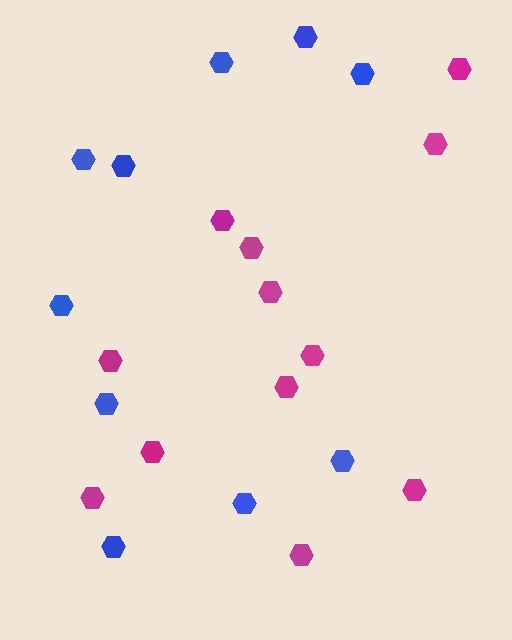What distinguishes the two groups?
There are 2 groups: one group of blue hexagons (10) and one group of magenta hexagons (12).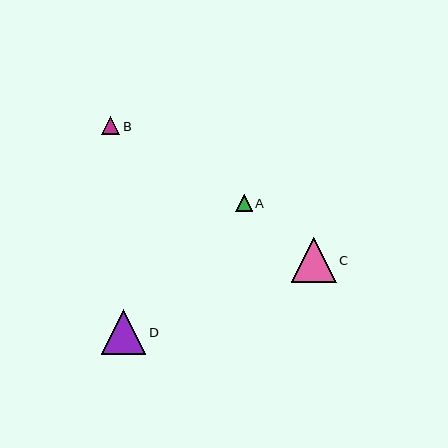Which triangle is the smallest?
Triangle A is the smallest with a size of approximately 16 pixels.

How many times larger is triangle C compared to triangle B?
Triangle C is approximately 2.5 times the size of triangle B.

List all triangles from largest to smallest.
From largest to smallest: C, D, B, A.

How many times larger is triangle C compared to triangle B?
Triangle C is approximately 2.5 times the size of triangle B.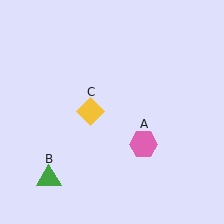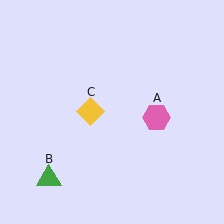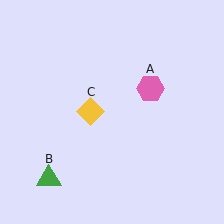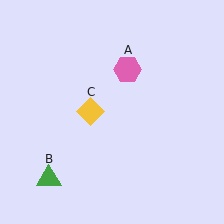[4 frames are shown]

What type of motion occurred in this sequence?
The pink hexagon (object A) rotated counterclockwise around the center of the scene.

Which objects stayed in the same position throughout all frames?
Green triangle (object B) and yellow diamond (object C) remained stationary.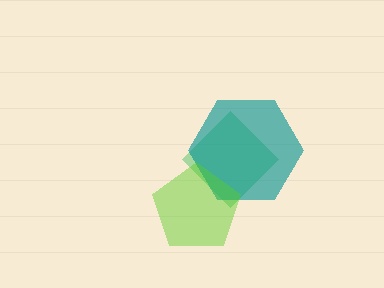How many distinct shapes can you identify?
There are 3 distinct shapes: a green diamond, a teal hexagon, a lime pentagon.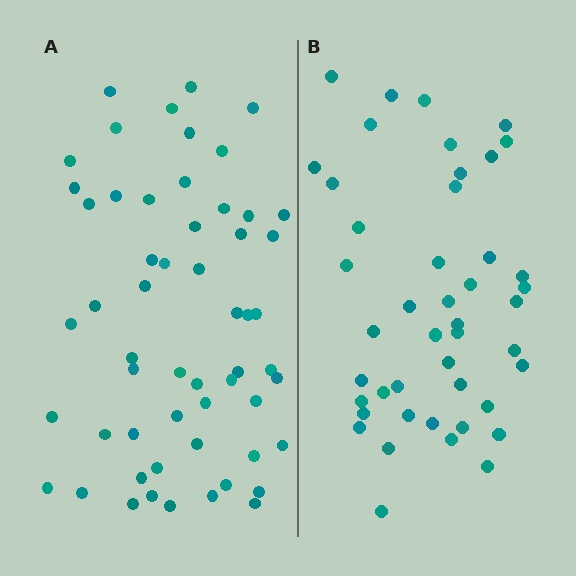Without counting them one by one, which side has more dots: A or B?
Region A (the left region) has more dots.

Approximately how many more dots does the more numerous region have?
Region A has roughly 12 or so more dots than region B.